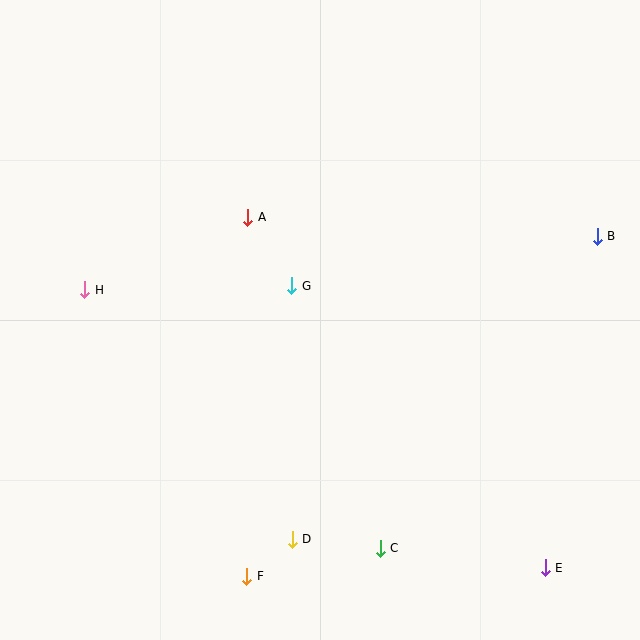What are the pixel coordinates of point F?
Point F is at (247, 576).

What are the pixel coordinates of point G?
Point G is at (292, 286).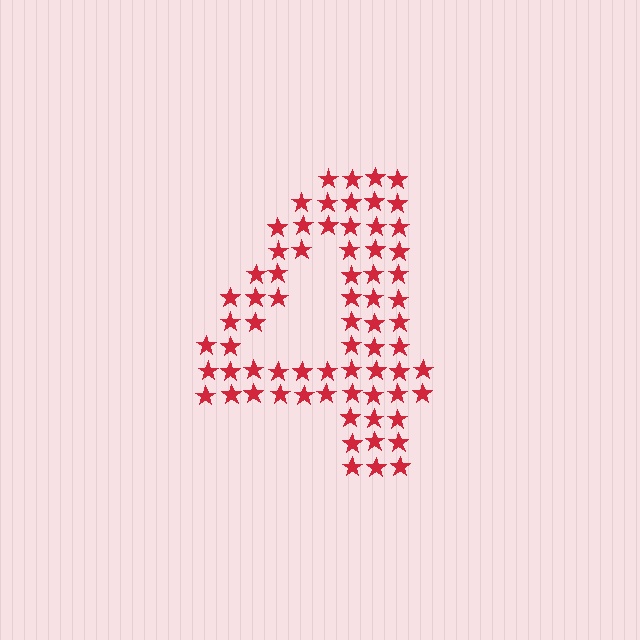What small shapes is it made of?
It is made of small stars.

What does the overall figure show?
The overall figure shows the digit 4.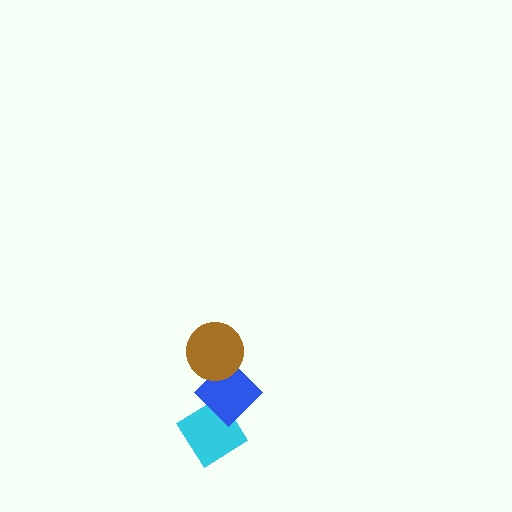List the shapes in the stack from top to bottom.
From top to bottom: the brown circle, the blue diamond, the cyan diamond.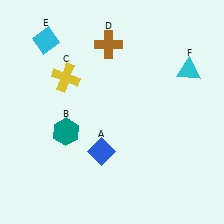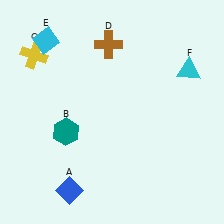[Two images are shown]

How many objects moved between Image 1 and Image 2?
2 objects moved between the two images.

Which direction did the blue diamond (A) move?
The blue diamond (A) moved down.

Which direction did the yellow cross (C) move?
The yellow cross (C) moved left.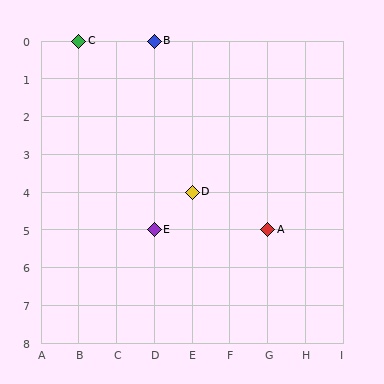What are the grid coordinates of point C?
Point C is at grid coordinates (B, 0).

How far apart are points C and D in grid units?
Points C and D are 3 columns and 4 rows apart (about 5.0 grid units diagonally).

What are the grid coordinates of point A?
Point A is at grid coordinates (G, 5).